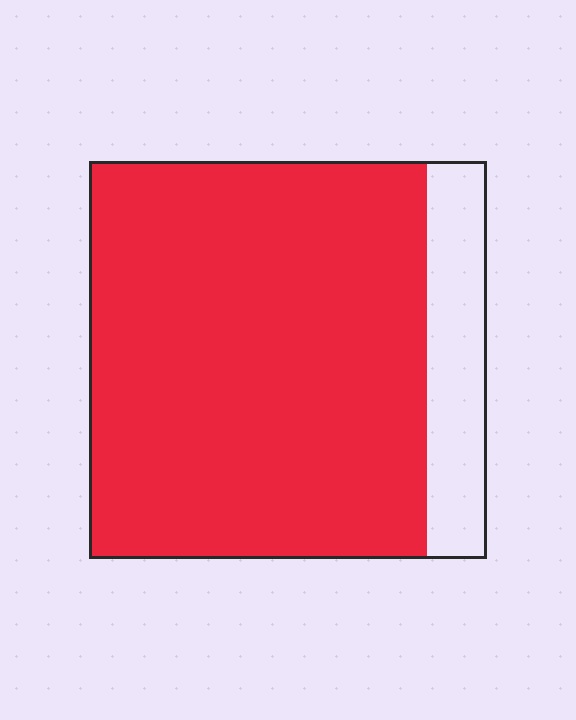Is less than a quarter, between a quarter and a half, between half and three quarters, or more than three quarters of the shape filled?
More than three quarters.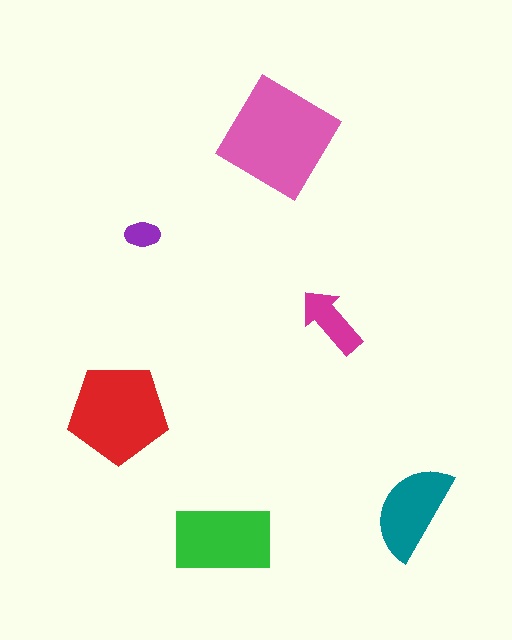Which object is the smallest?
The purple ellipse.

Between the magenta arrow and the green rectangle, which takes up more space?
The green rectangle.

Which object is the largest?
The pink diamond.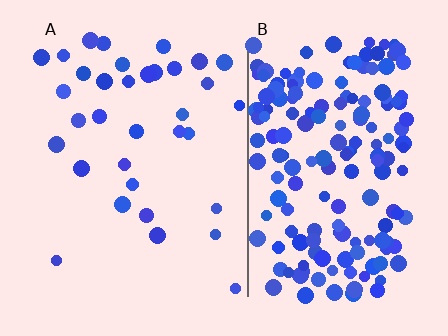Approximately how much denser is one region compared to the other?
Approximately 5.0× — region B over region A.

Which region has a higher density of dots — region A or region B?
B (the right).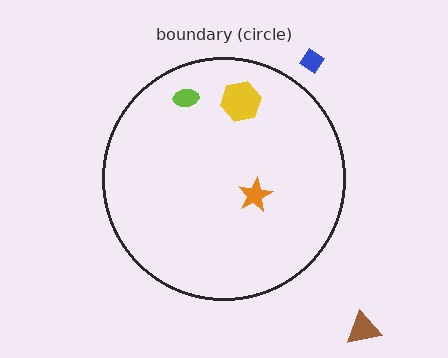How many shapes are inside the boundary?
3 inside, 2 outside.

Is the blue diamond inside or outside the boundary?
Outside.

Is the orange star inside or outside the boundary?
Inside.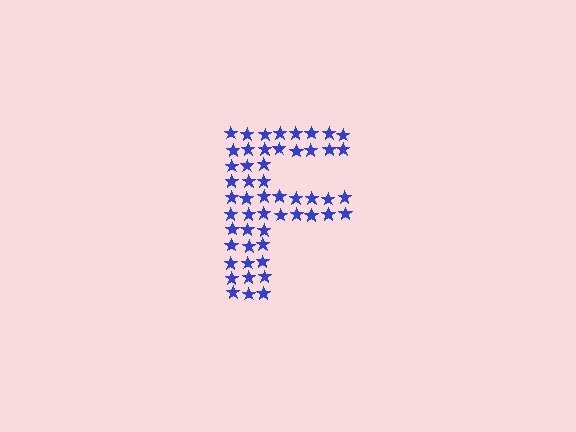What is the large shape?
The large shape is the letter F.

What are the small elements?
The small elements are stars.